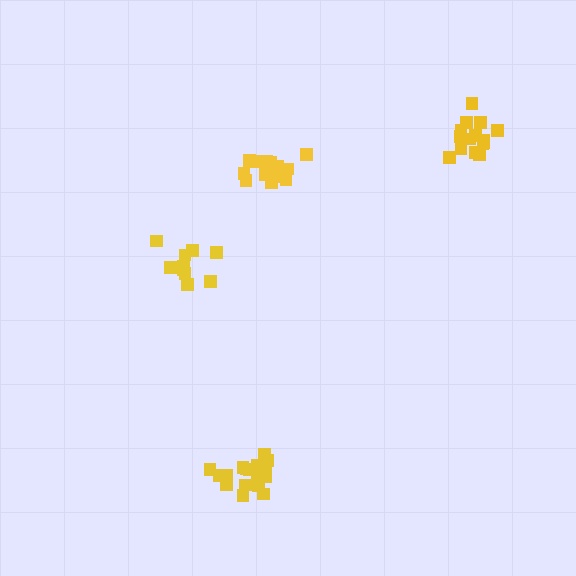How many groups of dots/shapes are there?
There are 4 groups.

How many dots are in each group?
Group 1: 18 dots, Group 2: 12 dots, Group 3: 16 dots, Group 4: 15 dots (61 total).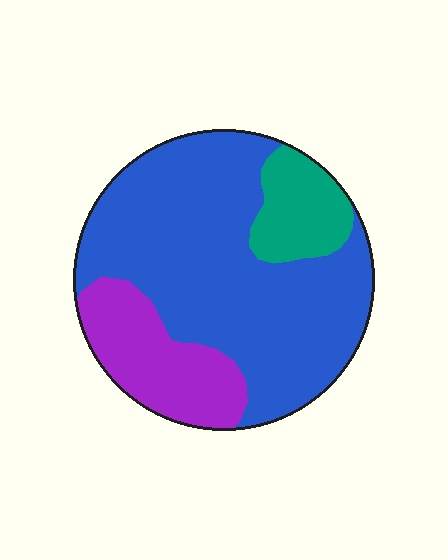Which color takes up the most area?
Blue, at roughly 65%.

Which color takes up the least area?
Teal, at roughly 10%.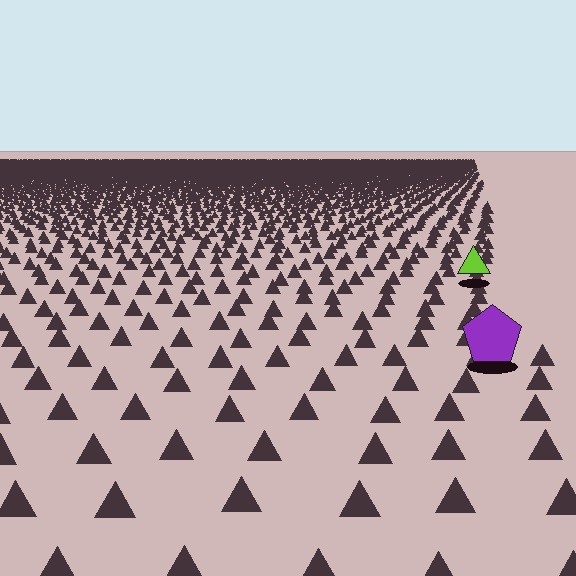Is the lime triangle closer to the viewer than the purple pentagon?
No. The purple pentagon is closer — you can tell from the texture gradient: the ground texture is coarser near it.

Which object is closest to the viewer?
The purple pentagon is closest. The texture marks near it are larger and more spread out.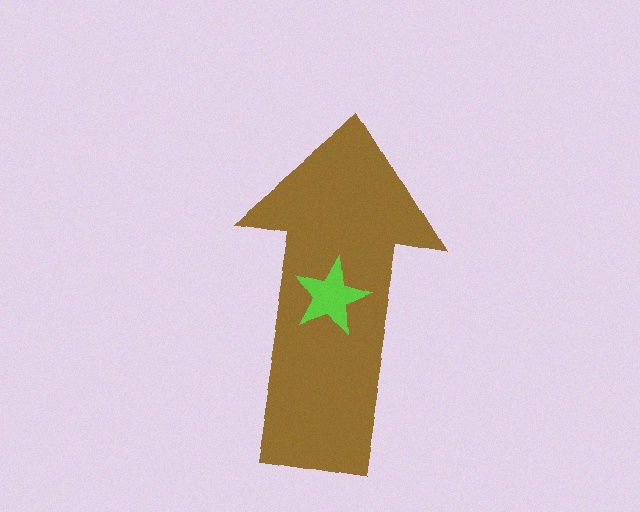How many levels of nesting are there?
2.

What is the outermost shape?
The brown arrow.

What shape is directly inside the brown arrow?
The lime star.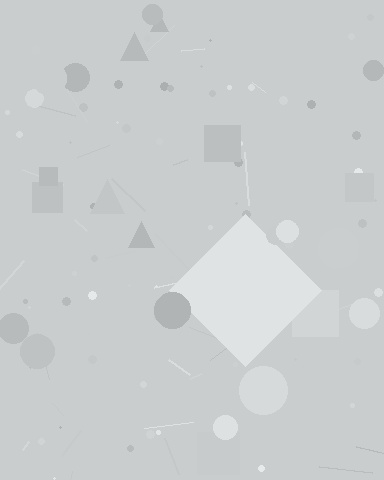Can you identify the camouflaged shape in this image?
The camouflaged shape is a diamond.